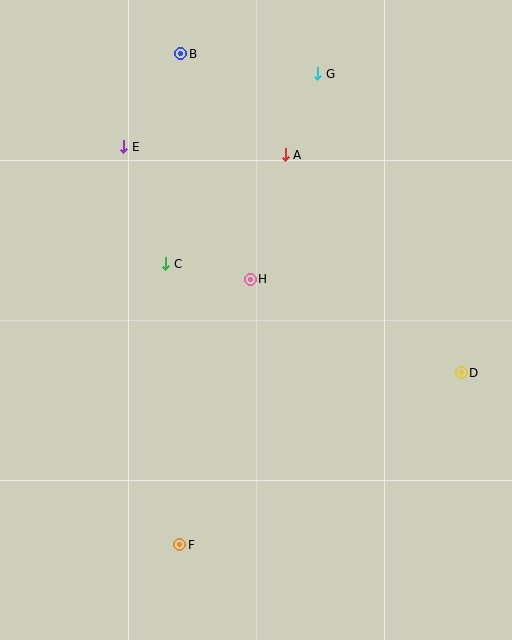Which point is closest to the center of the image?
Point H at (250, 279) is closest to the center.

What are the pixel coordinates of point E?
Point E is at (124, 147).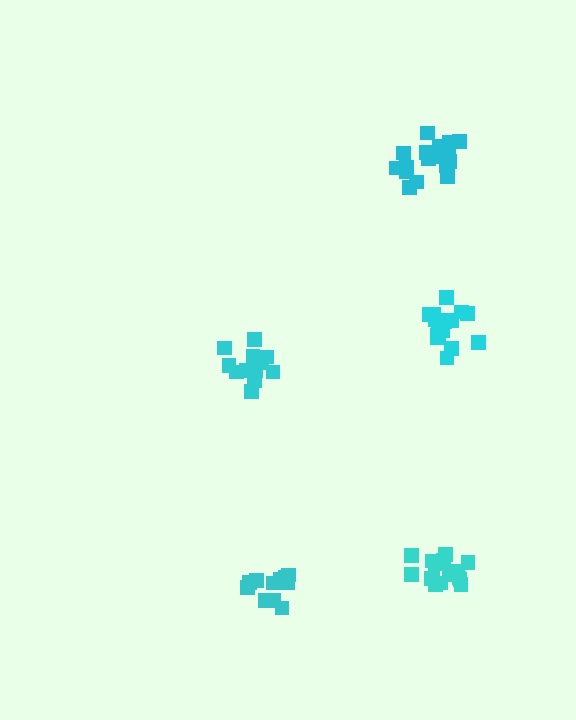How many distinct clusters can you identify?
There are 5 distinct clusters.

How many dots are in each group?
Group 1: 13 dots, Group 2: 12 dots, Group 3: 16 dots, Group 4: 17 dots, Group 5: 16 dots (74 total).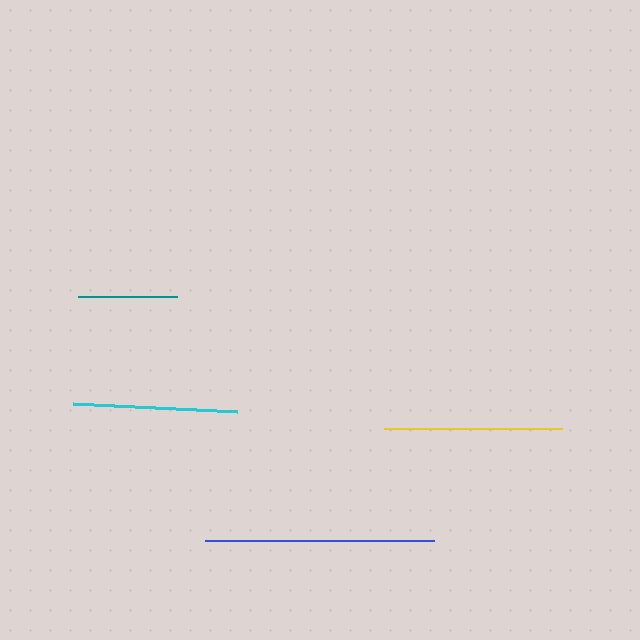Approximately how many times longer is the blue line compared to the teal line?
The blue line is approximately 2.3 times the length of the teal line.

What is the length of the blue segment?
The blue segment is approximately 229 pixels long.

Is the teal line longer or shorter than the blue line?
The blue line is longer than the teal line.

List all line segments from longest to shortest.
From longest to shortest: blue, yellow, cyan, teal.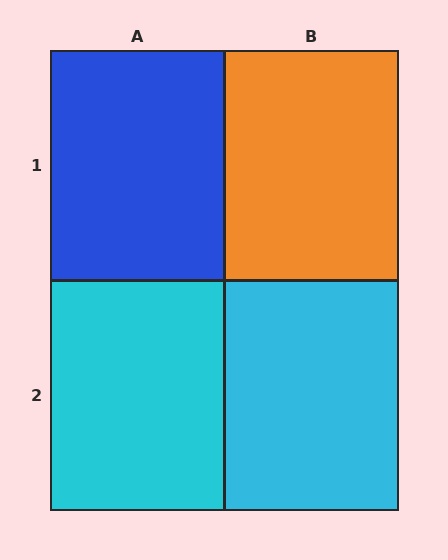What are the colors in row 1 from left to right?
Blue, orange.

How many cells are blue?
1 cell is blue.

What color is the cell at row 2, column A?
Cyan.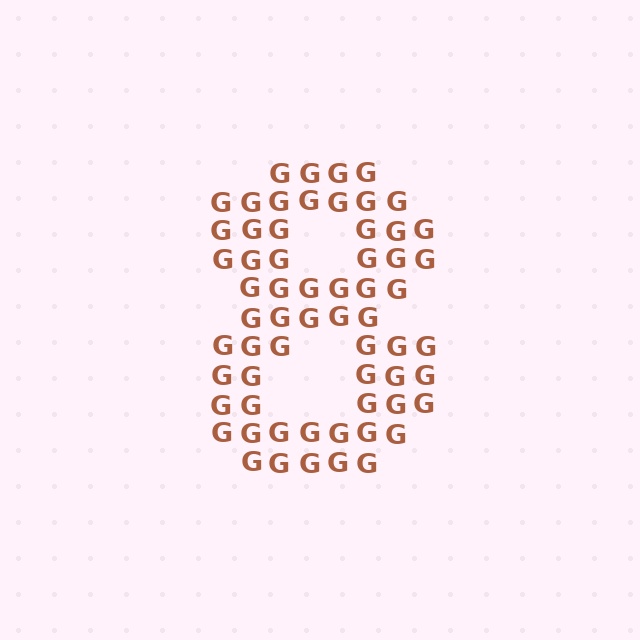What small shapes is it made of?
It is made of small letter G's.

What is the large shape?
The large shape is the digit 8.